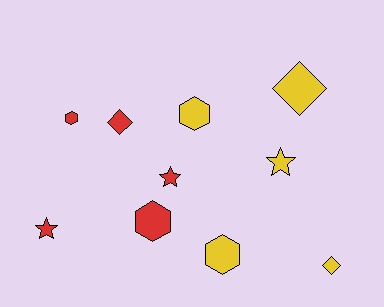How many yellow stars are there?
There is 1 yellow star.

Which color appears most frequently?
Yellow, with 5 objects.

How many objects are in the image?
There are 10 objects.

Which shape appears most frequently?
Hexagon, with 4 objects.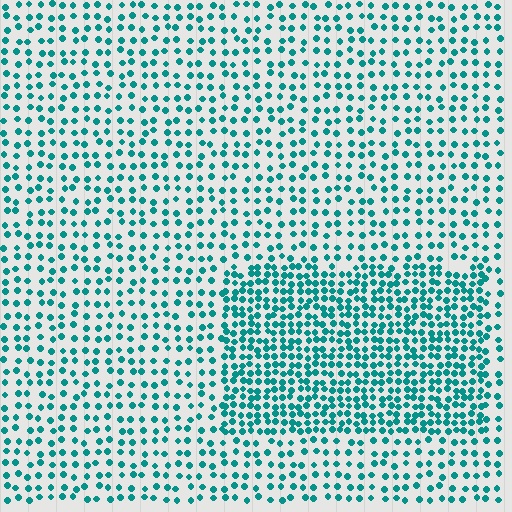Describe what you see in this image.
The image contains small teal elements arranged at two different densities. A rectangle-shaped region is visible where the elements are more densely packed than the surrounding area.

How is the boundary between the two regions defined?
The boundary is defined by a change in element density (approximately 2.0x ratio). All elements are the same color, size, and shape.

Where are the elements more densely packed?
The elements are more densely packed inside the rectangle boundary.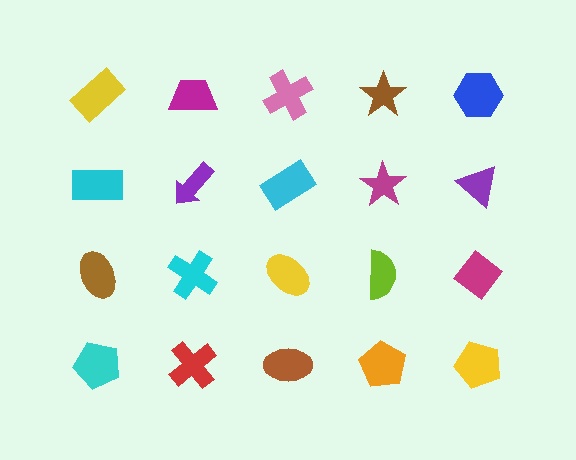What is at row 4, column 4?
An orange pentagon.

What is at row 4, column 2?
A red cross.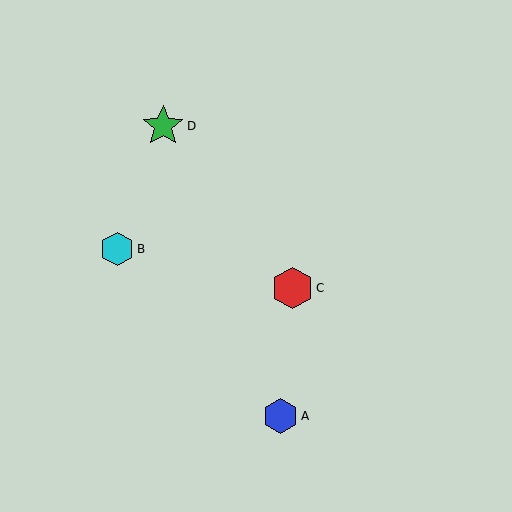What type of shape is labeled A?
Shape A is a blue hexagon.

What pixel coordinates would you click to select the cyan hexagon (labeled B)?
Click at (117, 249) to select the cyan hexagon B.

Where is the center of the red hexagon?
The center of the red hexagon is at (293, 288).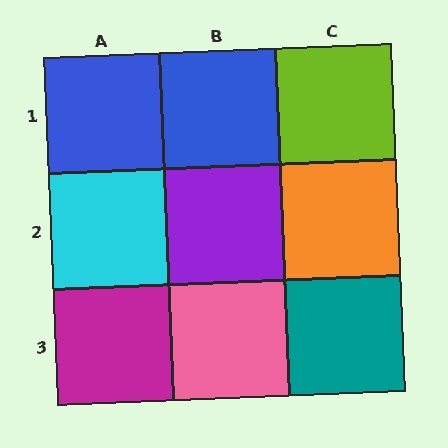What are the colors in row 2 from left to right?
Cyan, purple, orange.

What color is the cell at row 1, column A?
Blue.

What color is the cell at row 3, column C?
Teal.